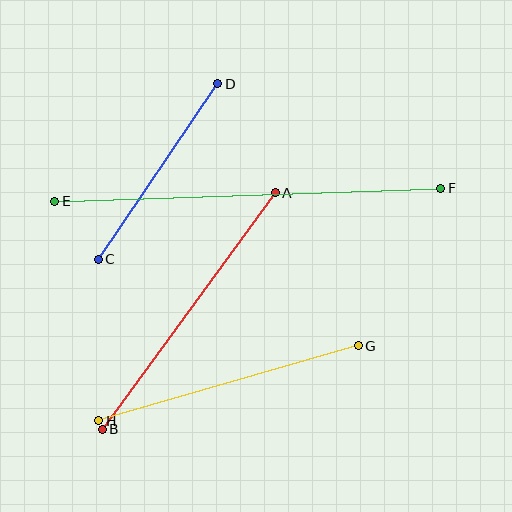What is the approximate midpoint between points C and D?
The midpoint is at approximately (158, 172) pixels.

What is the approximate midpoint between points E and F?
The midpoint is at approximately (248, 195) pixels.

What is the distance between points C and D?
The distance is approximately 213 pixels.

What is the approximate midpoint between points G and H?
The midpoint is at approximately (229, 383) pixels.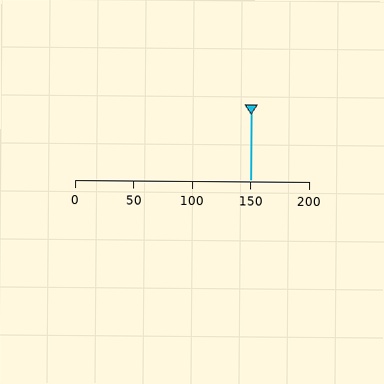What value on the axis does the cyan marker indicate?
The marker indicates approximately 150.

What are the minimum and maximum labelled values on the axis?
The axis runs from 0 to 200.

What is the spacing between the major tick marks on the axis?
The major ticks are spaced 50 apart.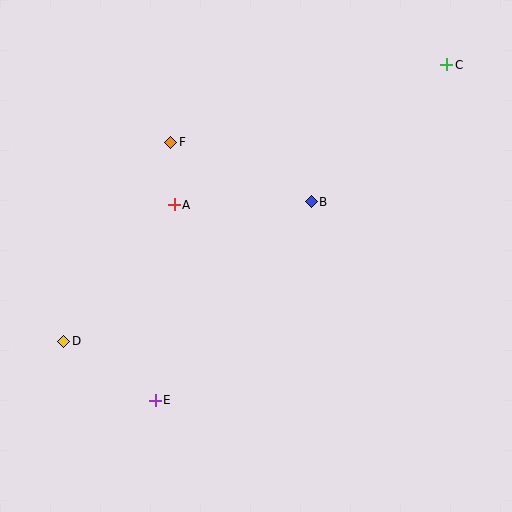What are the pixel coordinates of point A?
Point A is at (174, 205).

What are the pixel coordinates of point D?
Point D is at (64, 341).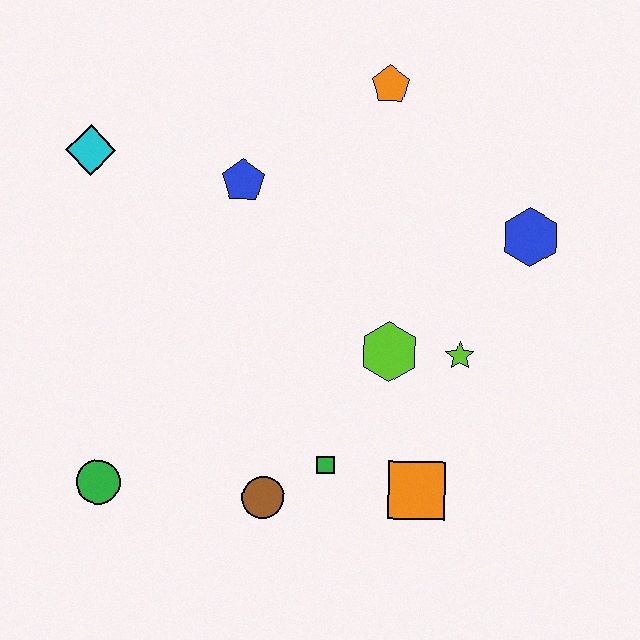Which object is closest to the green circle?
The brown circle is closest to the green circle.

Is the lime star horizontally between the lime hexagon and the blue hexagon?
Yes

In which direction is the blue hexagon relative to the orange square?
The blue hexagon is above the orange square.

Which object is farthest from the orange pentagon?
The green circle is farthest from the orange pentagon.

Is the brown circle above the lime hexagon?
No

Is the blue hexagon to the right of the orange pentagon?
Yes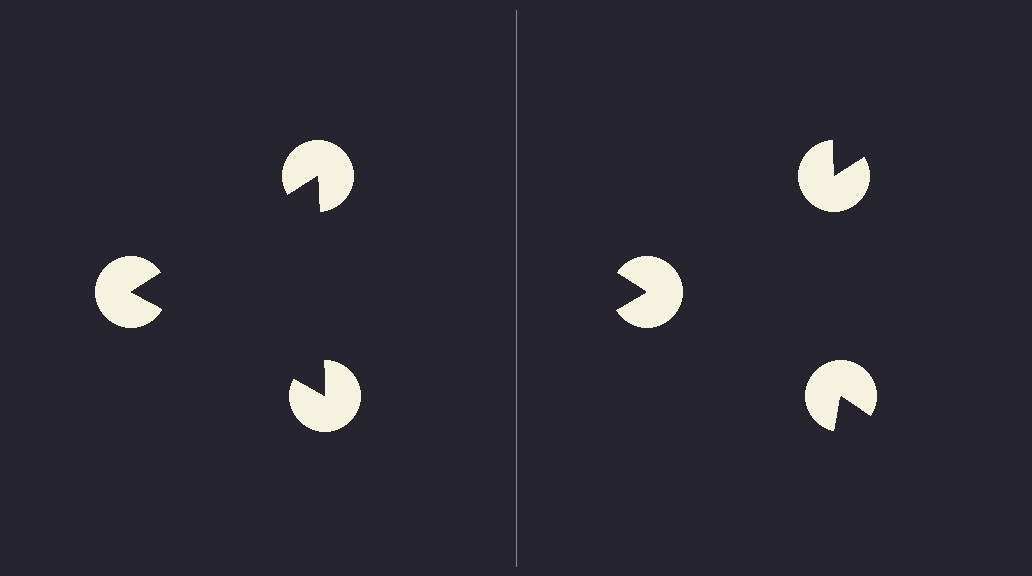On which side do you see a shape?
An illusory triangle appears on the left side. On the right side the wedge cuts are rotated, so no coherent shape forms.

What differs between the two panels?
The pac-man discs are positioned identically on both sides; only the wedge orientations differ. On the left they align to a triangle; on the right they are misaligned.